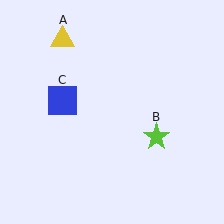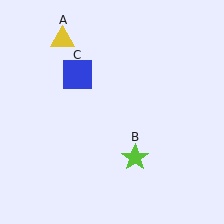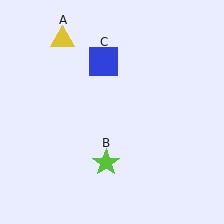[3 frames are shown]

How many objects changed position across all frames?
2 objects changed position: lime star (object B), blue square (object C).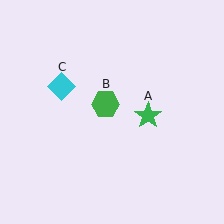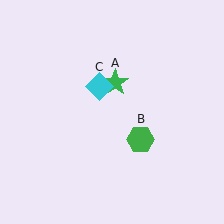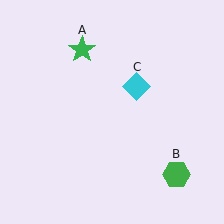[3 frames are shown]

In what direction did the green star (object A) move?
The green star (object A) moved up and to the left.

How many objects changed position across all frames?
3 objects changed position: green star (object A), green hexagon (object B), cyan diamond (object C).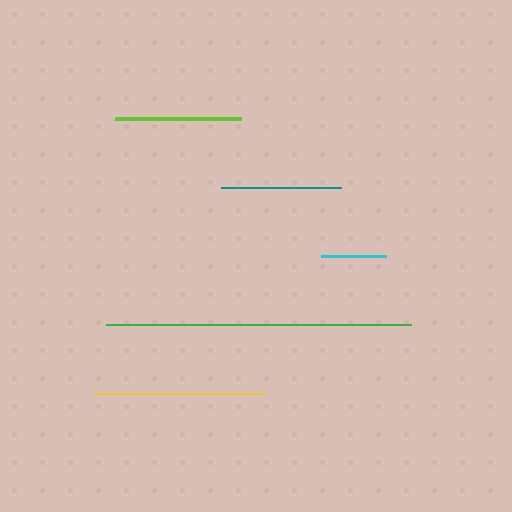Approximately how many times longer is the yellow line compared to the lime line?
The yellow line is approximately 1.4 times the length of the lime line.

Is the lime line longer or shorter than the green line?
The green line is longer than the lime line.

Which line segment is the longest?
The green line is the longest at approximately 305 pixels.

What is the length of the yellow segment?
The yellow segment is approximately 172 pixels long.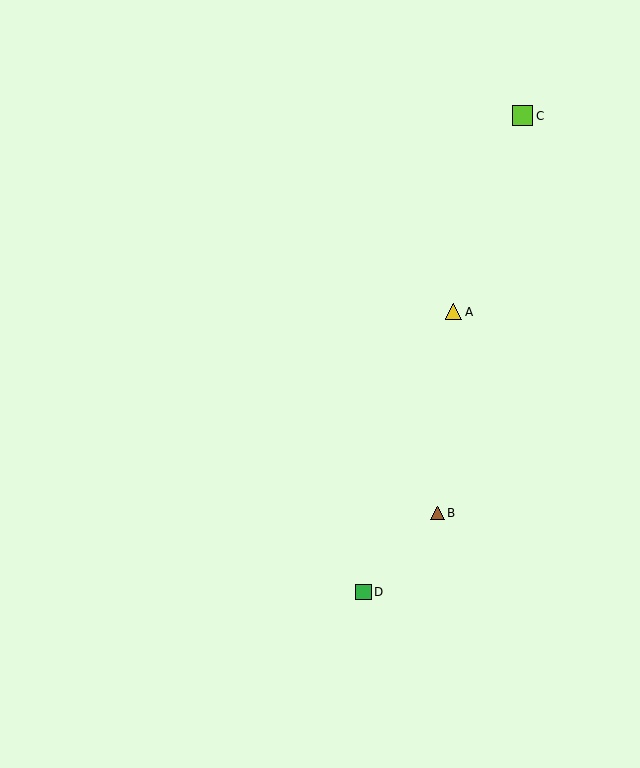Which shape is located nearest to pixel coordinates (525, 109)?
The lime square (labeled C) at (523, 116) is nearest to that location.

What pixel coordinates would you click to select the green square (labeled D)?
Click at (363, 592) to select the green square D.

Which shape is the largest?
The lime square (labeled C) is the largest.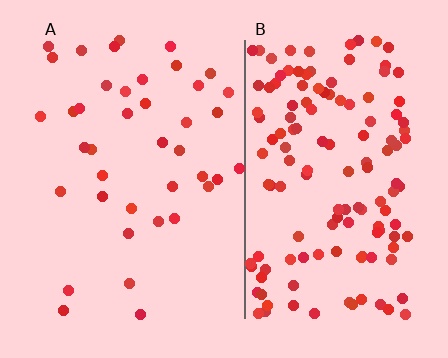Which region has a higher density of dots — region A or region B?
B (the right).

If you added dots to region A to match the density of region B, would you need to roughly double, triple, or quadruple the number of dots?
Approximately triple.